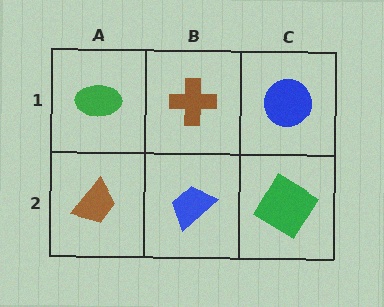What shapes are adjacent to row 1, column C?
A green diamond (row 2, column C), a brown cross (row 1, column B).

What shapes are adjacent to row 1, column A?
A brown trapezoid (row 2, column A), a brown cross (row 1, column B).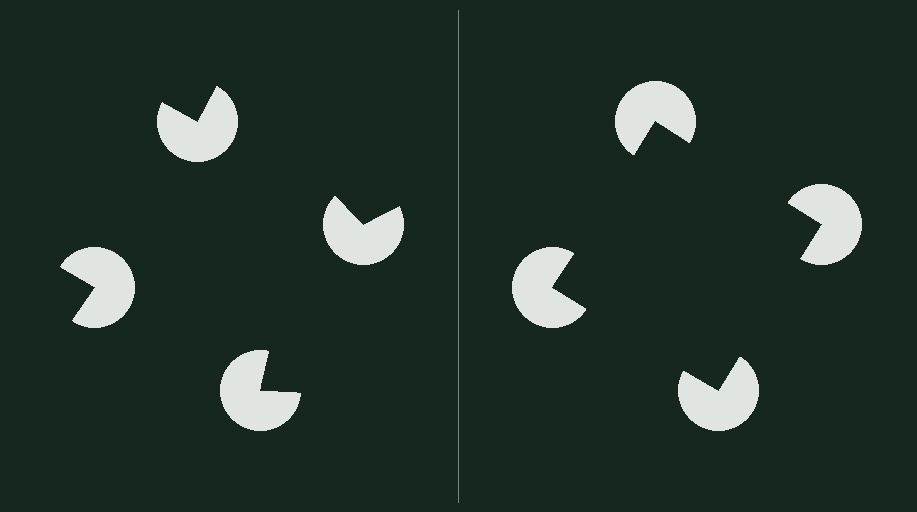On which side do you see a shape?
An illusory square appears on the right side. On the left side the wedge cuts are rotated, so no coherent shape forms.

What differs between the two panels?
The pac-man discs are positioned identically on both sides; only the wedge orientations differ. On the right they align to a square; on the left they are misaligned.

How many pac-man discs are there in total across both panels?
8 — 4 on each side.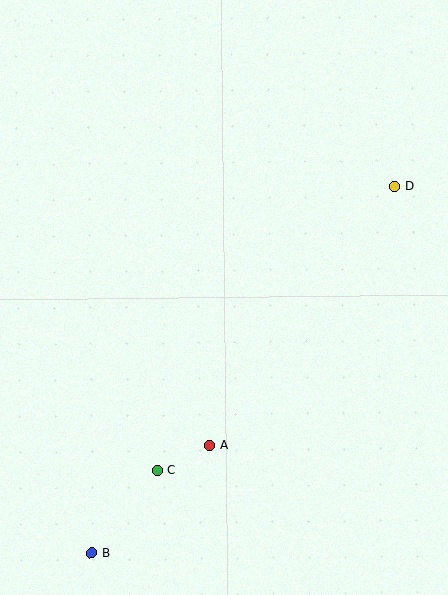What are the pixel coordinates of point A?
Point A is at (209, 445).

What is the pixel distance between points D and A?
The distance between D and A is 319 pixels.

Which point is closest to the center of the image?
Point A at (209, 445) is closest to the center.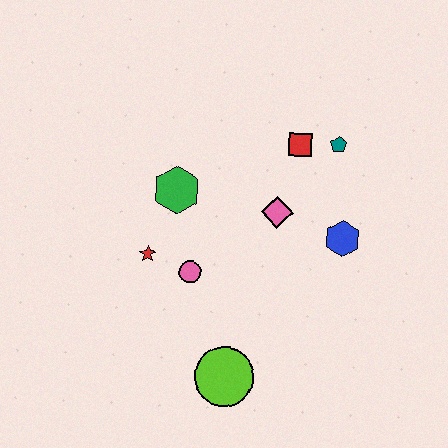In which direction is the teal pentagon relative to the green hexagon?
The teal pentagon is to the right of the green hexagon.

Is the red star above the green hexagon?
No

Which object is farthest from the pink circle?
The teal pentagon is farthest from the pink circle.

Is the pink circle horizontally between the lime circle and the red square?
No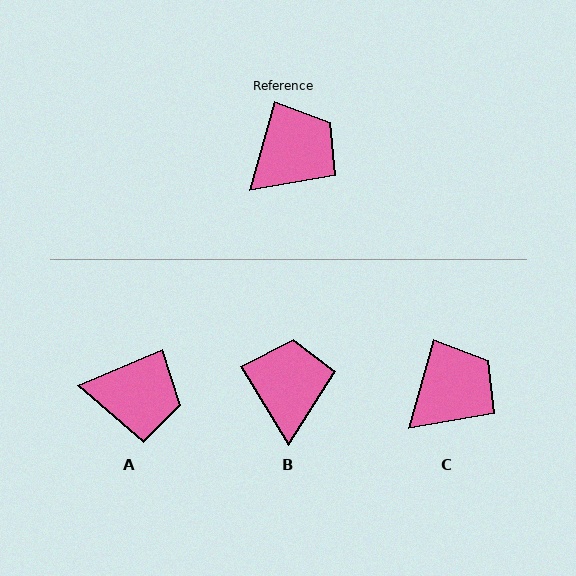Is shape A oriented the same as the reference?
No, it is off by about 51 degrees.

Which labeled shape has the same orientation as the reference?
C.